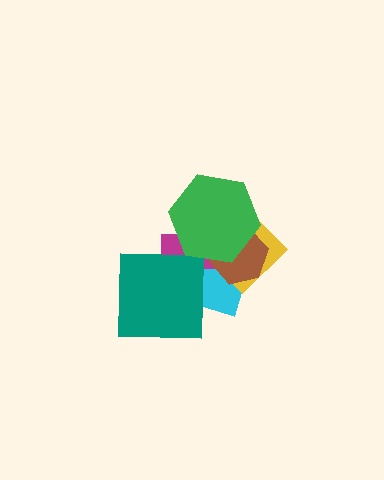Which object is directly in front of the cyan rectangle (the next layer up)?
The yellow diamond is directly in front of the cyan rectangle.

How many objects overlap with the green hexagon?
4 objects overlap with the green hexagon.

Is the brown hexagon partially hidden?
Yes, it is partially covered by another shape.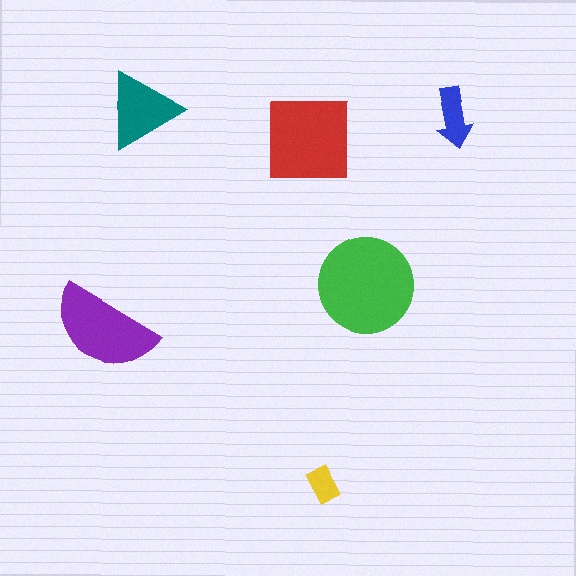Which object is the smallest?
The yellow rectangle.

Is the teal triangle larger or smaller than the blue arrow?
Larger.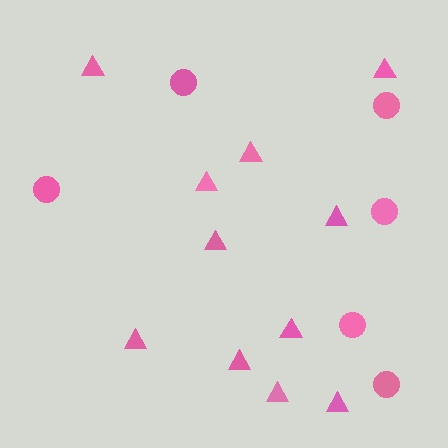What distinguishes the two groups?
There are 2 groups: one group of triangles (11) and one group of circles (6).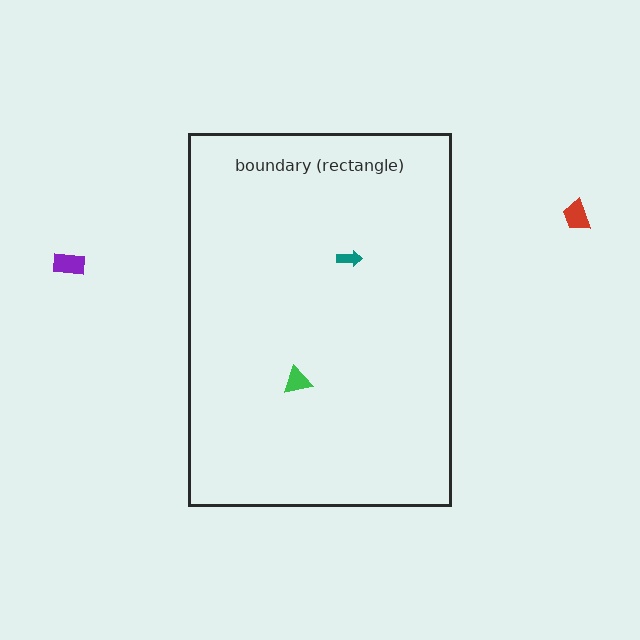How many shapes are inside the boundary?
2 inside, 2 outside.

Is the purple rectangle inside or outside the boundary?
Outside.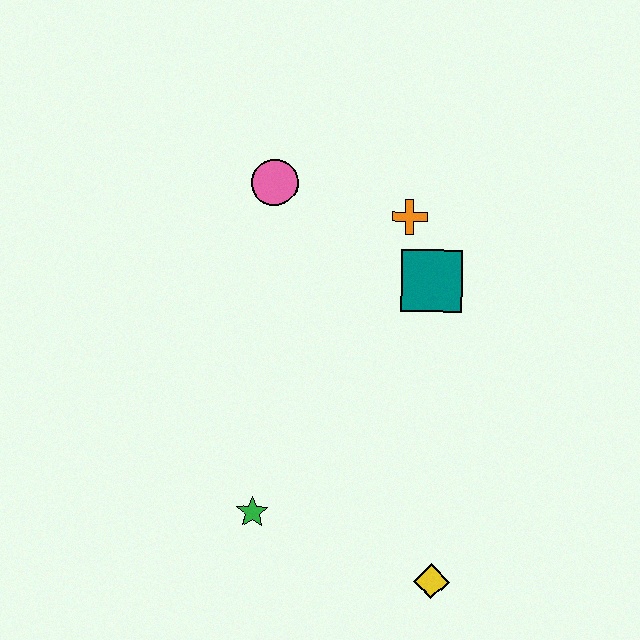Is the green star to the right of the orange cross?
No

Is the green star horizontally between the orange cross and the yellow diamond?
No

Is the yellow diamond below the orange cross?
Yes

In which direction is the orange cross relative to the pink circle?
The orange cross is to the right of the pink circle.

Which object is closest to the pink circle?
The orange cross is closest to the pink circle.